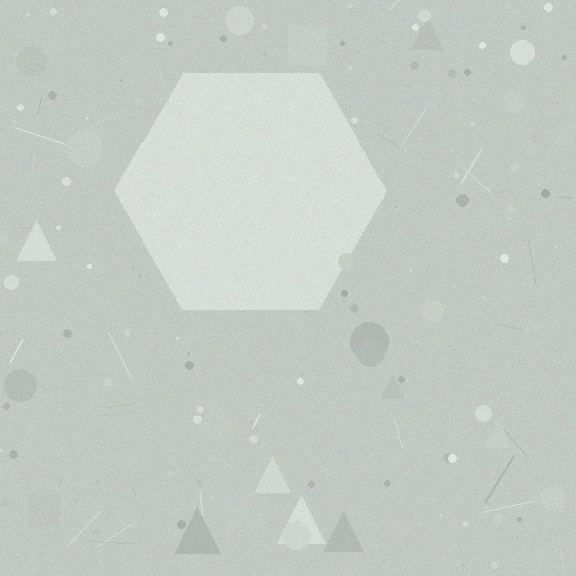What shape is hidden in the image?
A hexagon is hidden in the image.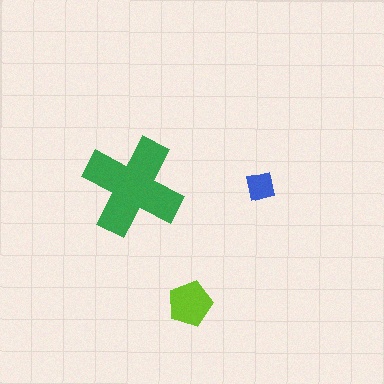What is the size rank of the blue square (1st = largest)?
3rd.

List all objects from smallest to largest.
The blue square, the lime pentagon, the green cross.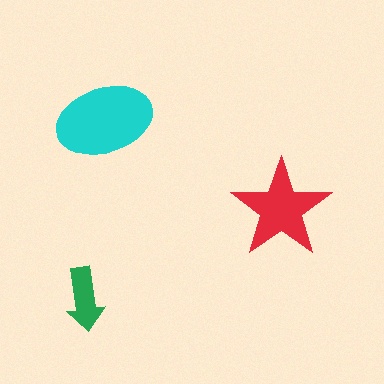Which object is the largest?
The cyan ellipse.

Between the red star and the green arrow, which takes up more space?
The red star.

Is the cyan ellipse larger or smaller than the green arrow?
Larger.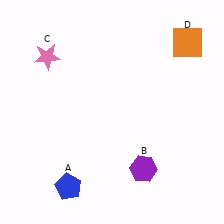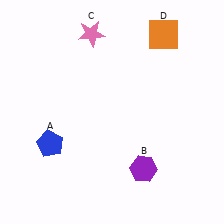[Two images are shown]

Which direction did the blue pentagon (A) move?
The blue pentagon (A) moved up.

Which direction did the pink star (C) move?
The pink star (C) moved right.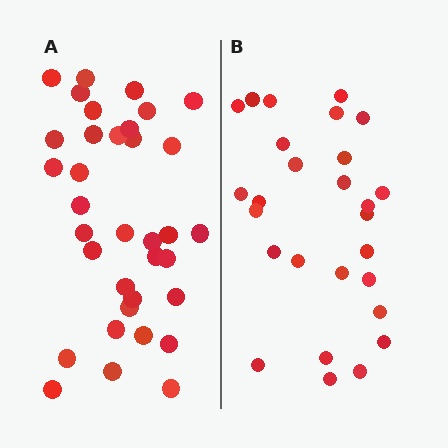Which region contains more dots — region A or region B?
Region A (the left region) has more dots.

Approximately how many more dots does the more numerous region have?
Region A has roughly 8 or so more dots than region B.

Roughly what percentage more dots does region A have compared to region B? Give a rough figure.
About 30% more.